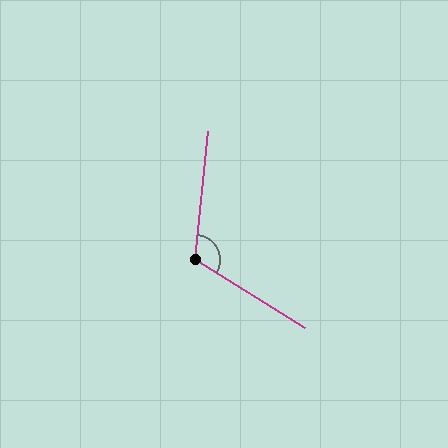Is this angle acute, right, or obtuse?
It is obtuse.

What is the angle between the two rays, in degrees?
Approximately 116 degrees.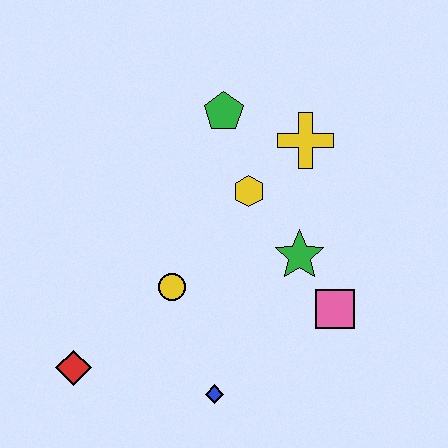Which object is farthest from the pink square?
The red diamond is farthest from the pink square.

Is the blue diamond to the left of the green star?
Yes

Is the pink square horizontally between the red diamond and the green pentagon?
No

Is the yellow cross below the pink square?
No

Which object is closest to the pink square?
The green star is closest to the pink square.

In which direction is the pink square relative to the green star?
The pink square is below the green star.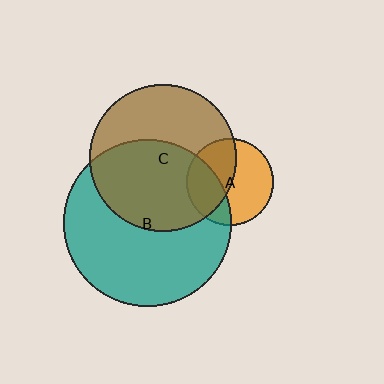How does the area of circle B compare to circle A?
Approximately 3.7 times.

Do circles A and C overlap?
Yes.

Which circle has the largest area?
Circle B (teal).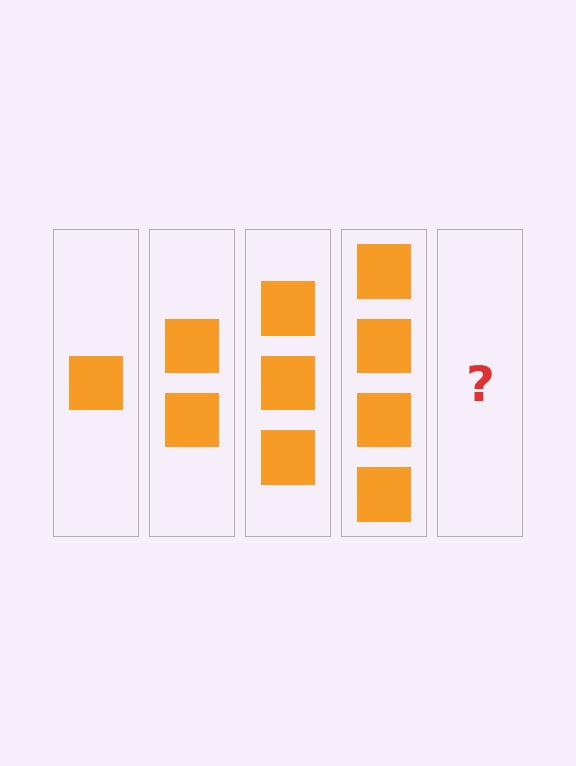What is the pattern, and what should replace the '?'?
The pattern is that each step adds one more square. The '?' should be 5 squares.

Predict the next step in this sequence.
The next step is 5 squares.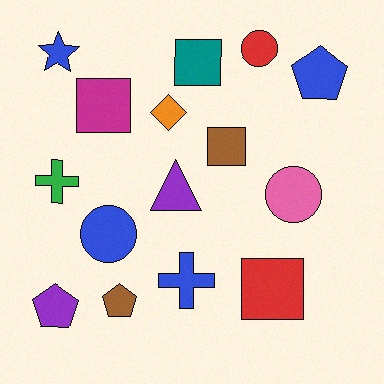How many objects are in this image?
There are 15 objects.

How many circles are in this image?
There are 3 circles.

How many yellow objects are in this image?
There are no yellow objects.